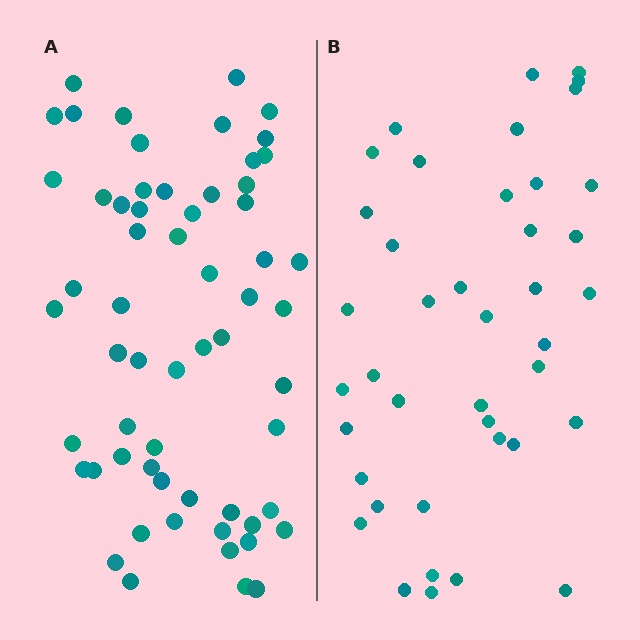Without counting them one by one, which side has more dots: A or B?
Region A (the left region) has more dots.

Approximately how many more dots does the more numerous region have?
Region A has approximately 20 more dots than region B.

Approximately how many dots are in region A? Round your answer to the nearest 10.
About 60 dots.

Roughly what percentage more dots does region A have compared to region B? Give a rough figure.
About 45% more.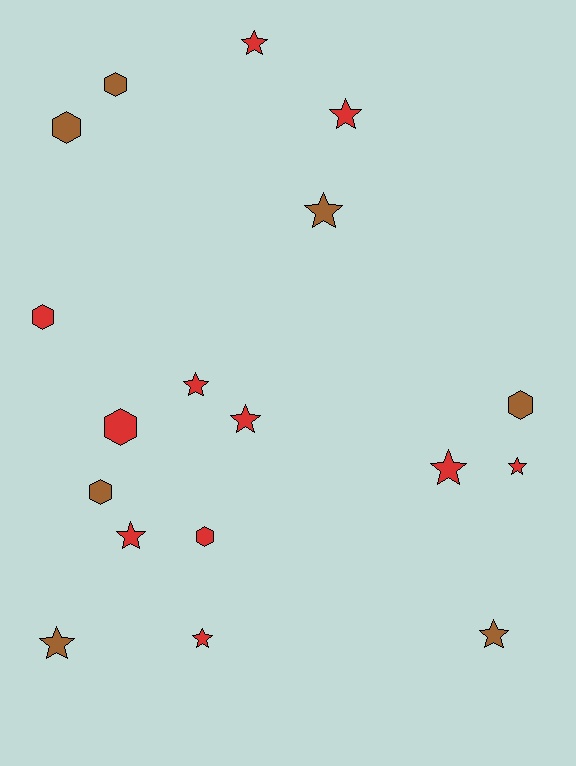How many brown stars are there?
There are 3 brown stars.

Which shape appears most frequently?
Star, with 11 objects.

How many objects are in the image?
There are 18 objects.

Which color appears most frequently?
Red, with 11 objects.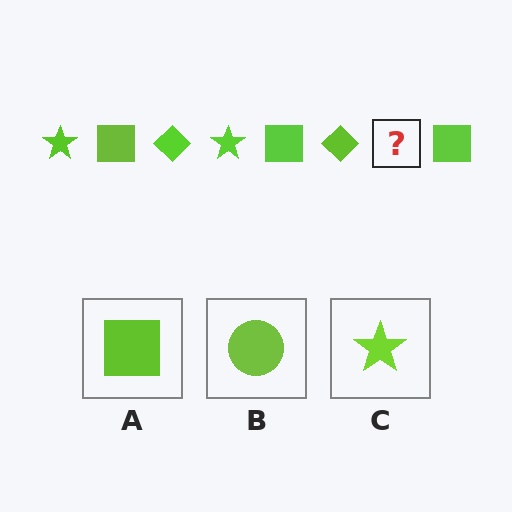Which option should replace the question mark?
Option C.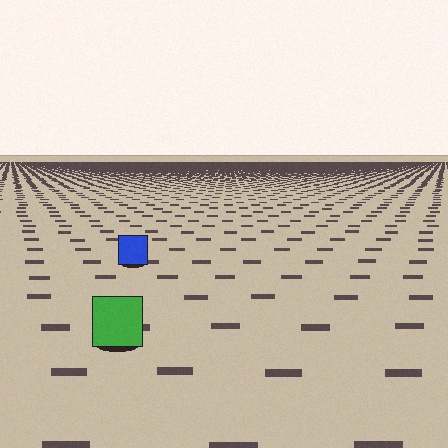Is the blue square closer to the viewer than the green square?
No. The green square is closer — you can tell from the texture gradient: the ground texture is coarser near it.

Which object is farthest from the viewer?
The blue square is farthest from the viewer. It appears smaller and the ground texture around it is denser.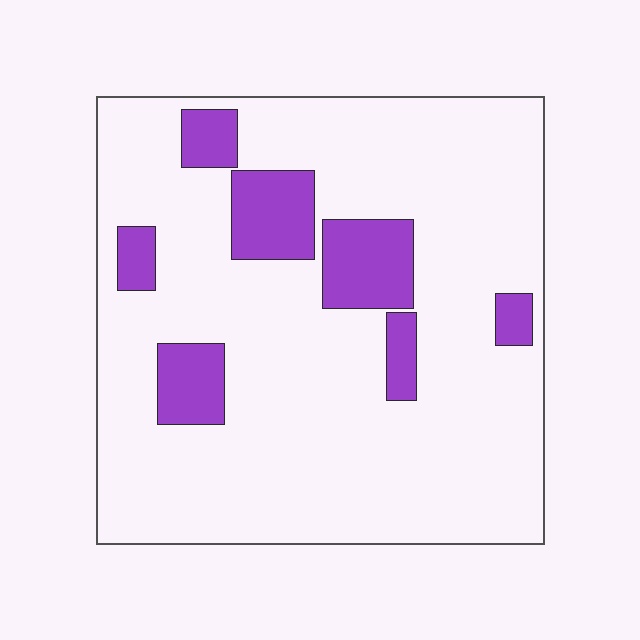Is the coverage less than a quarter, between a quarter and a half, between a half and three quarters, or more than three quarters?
Less than a quarter.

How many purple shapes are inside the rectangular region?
7.